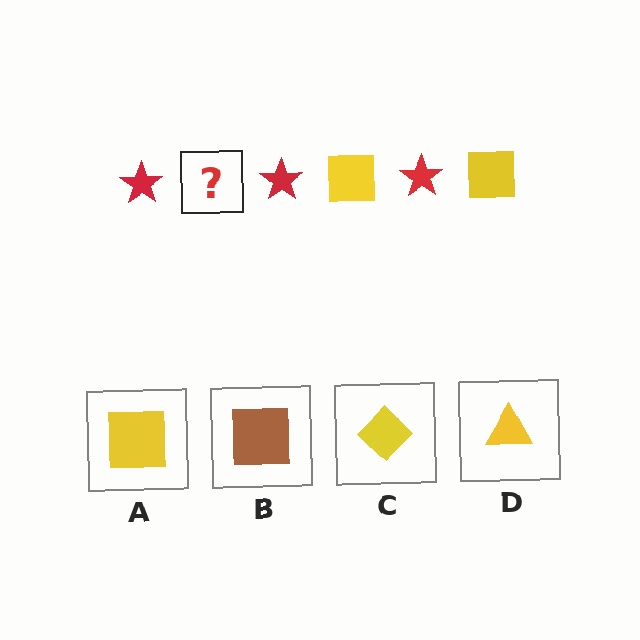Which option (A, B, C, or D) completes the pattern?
A.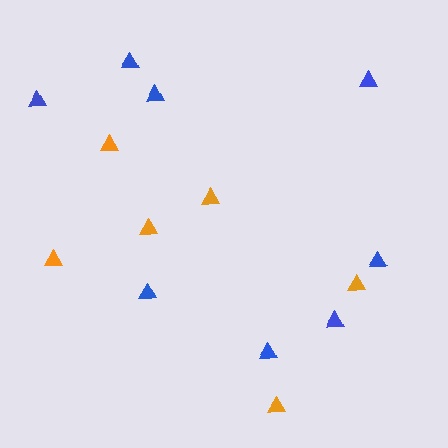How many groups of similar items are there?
There are 2 groups: one group of blue triangles (8) and one group of orange triangles (6).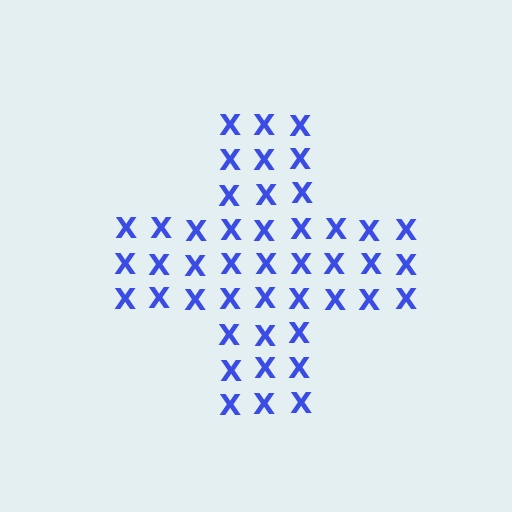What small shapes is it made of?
It is made of small letter X's.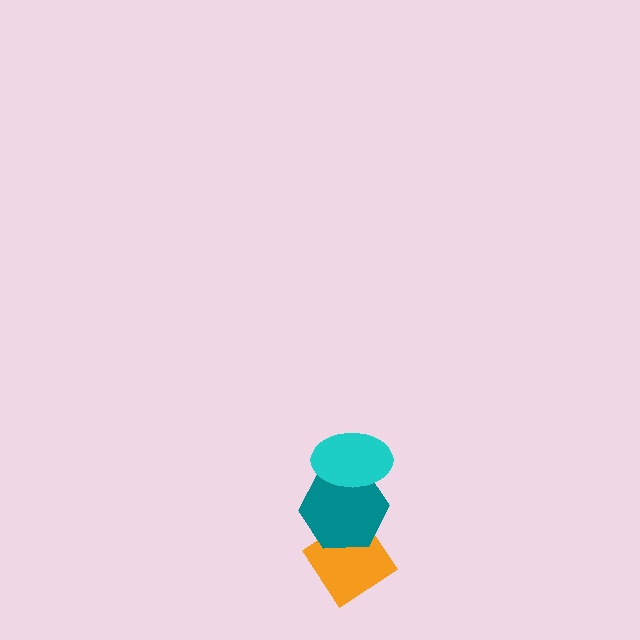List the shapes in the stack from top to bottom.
From top to bottom: the cyan ellipse, the teal hexagon, the orange diamond.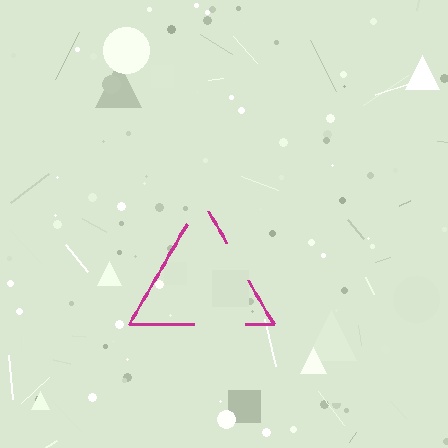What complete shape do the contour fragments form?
The contour fragments form a triangle.